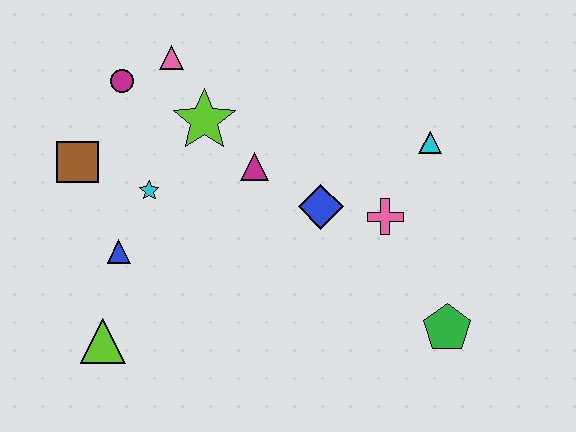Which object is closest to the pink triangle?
The magenta circle is closest to the pink triangle.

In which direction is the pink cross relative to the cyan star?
The pink cross is to the right of the cyan star.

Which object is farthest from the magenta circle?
The green pentagon is farthest from the magenta circle.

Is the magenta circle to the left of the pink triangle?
Yes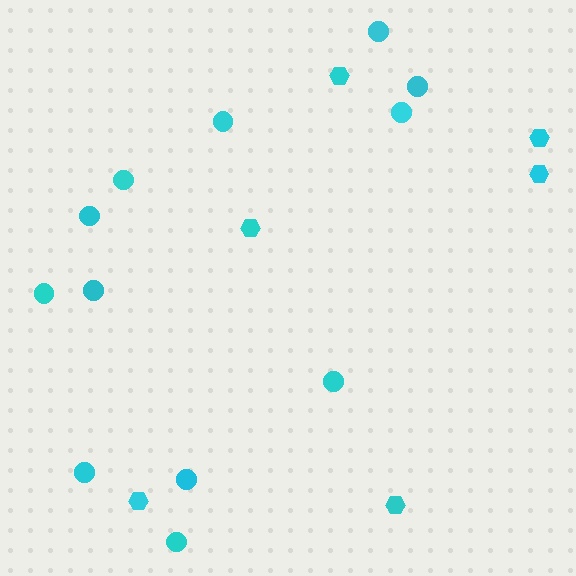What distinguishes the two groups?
There are 2 groups: one group of circles (12) and one group of hexagons (6).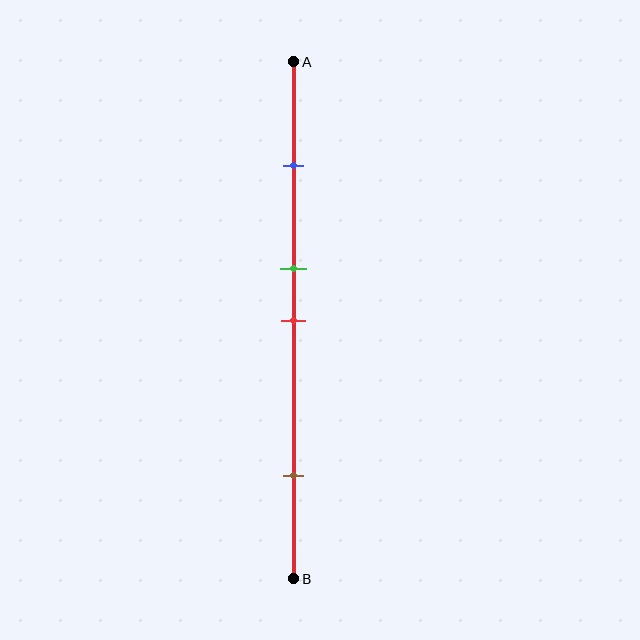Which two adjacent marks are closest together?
The green and red marks are the closest adjacent pair.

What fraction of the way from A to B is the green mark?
The green mark is approximately 40% (0.4) of the way from A to B.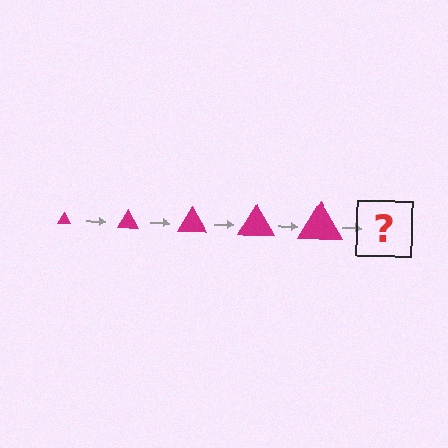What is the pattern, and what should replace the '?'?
The pattern is that the triangle gets progressively larger each step. The '?' should be a magenta triangle, larger than the previous one.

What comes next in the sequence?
The next element should be a magenta triangle, larger than the previous one.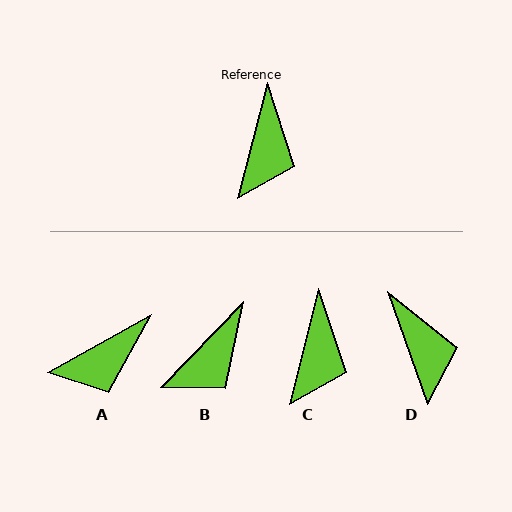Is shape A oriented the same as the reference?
No, it is off by about 47 degrees.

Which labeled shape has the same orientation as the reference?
C.